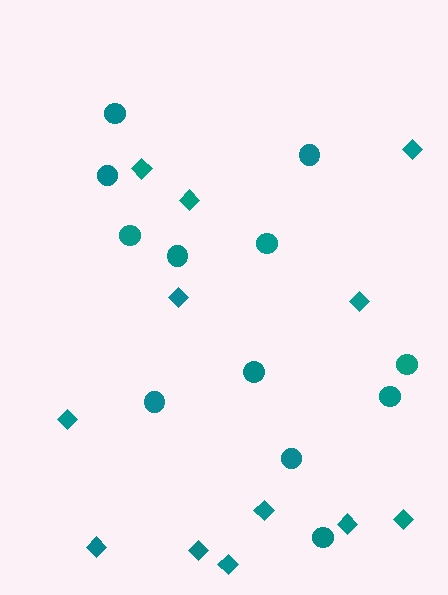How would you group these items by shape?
There are 2 groups: one group of circles (12) and one group of diamonds (12).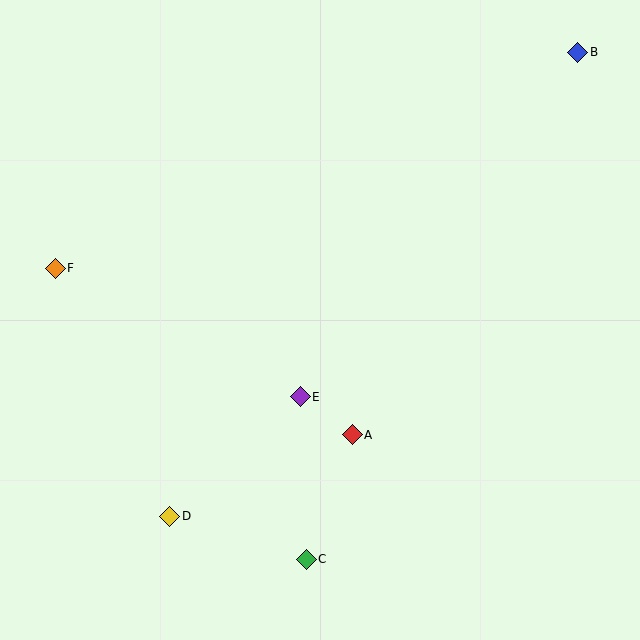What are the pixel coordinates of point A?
Point A is at (352, 435).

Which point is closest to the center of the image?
Point E at (300, 397) is closest to the center.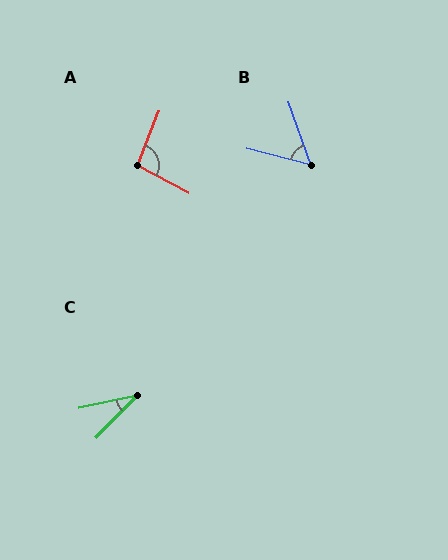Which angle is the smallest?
C, at approximately 34 degrees.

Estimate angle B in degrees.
Approximately 56 degrees.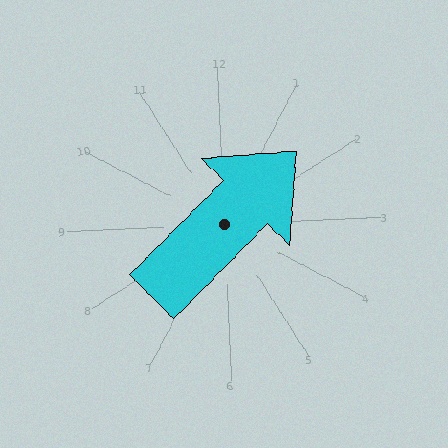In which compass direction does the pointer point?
Northeast.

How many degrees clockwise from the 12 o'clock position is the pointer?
Approximately 47 degrees.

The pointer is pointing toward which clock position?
Roughly 2 o'clock.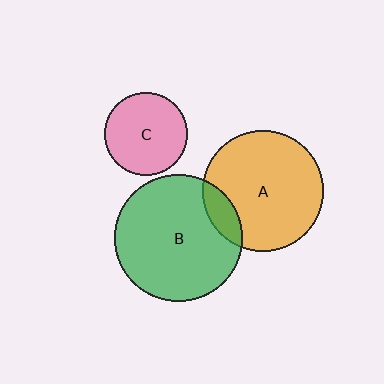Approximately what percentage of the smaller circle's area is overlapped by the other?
Approximately 15%.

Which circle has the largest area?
Circle B (green).